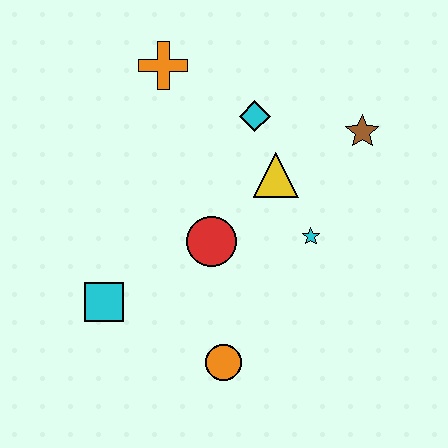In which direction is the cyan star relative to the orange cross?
The cyan star is below the orange cross.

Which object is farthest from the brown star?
The cyan square is farthest from the brown star.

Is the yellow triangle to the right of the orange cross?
Yes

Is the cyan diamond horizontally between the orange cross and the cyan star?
Yes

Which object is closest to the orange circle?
The red circle is closest to the orange circle.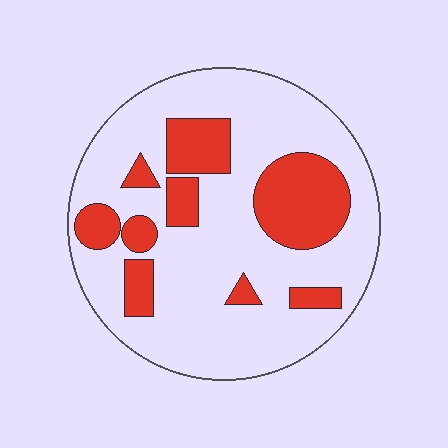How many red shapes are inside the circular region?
9.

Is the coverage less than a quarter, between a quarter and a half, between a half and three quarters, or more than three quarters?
Between a quarter and a half.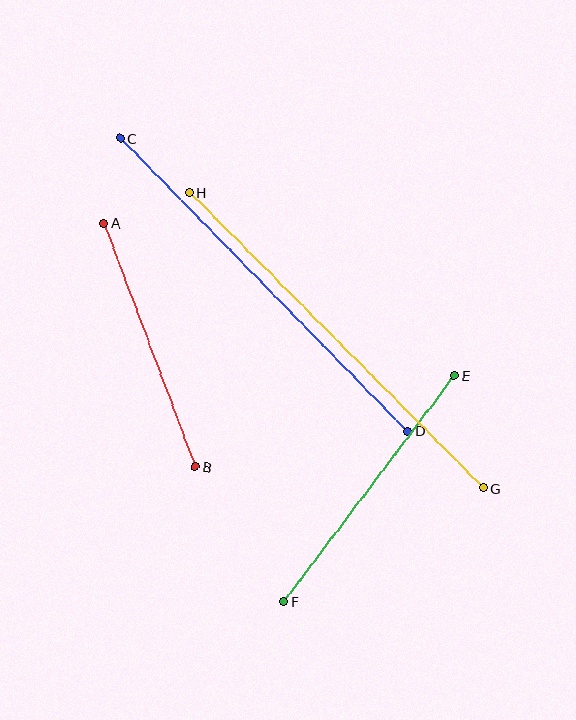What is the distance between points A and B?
The distance is approximately 260 pixels.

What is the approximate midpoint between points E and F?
The midpoint is at approximately (369, 488) pixels.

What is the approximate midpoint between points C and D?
The midpoint is at approximately (264, 285) pixels.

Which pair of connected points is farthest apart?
Points G and H are farthest apart.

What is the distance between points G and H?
The distance is approximately 416 pixels.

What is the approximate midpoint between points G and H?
The midpoint is at approximately (336, 340) pixels.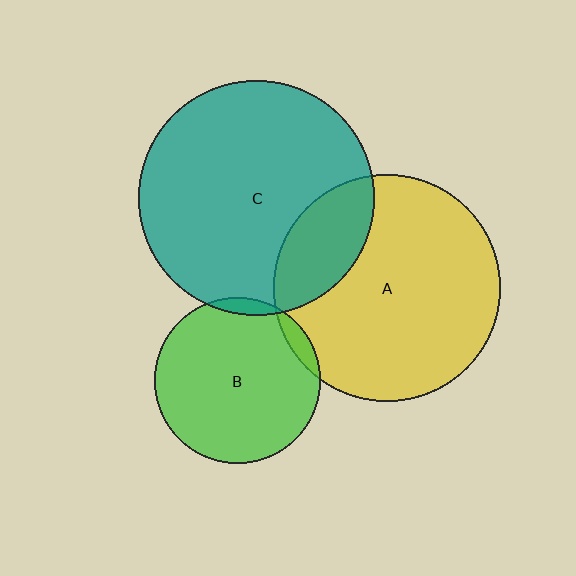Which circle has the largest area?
Circle C (teal).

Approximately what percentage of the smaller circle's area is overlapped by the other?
Approximately 5%.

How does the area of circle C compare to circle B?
Approximately 2.0 times.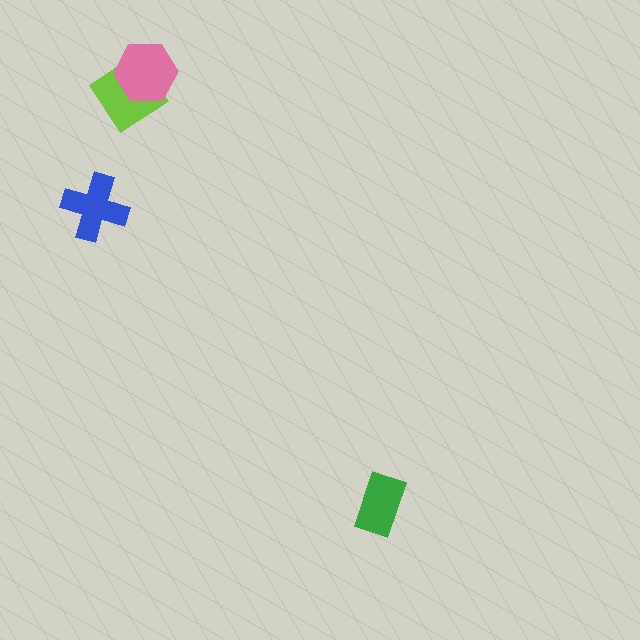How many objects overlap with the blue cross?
0 objects overlap with the blue cross.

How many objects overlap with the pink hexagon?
1 object overlaps with the pink hexagon.